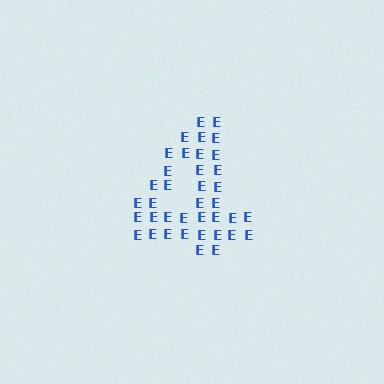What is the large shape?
The large shape is the digit 4.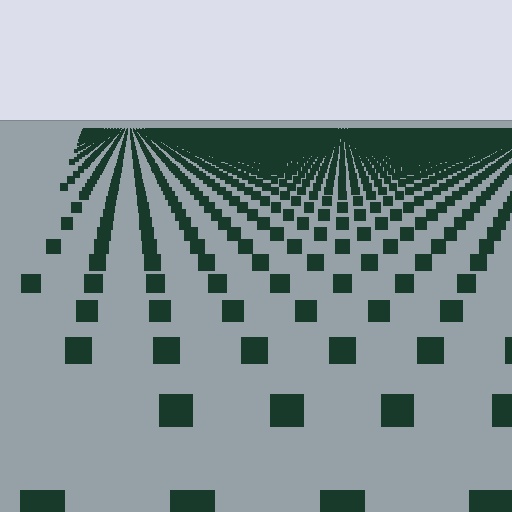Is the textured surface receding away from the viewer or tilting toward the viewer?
The surface is receding away from the viewer. Texture elements get smaller and denser toward the top.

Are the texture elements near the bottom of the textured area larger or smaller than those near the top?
Larger. Near the bottom, elements are closer to the viewer and appear at a bigger on-screen size.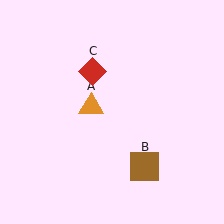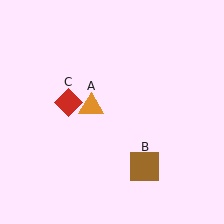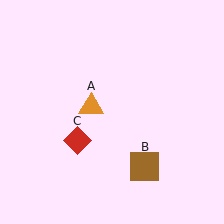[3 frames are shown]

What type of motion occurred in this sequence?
The red diamond (object C) rotated counterclockwise around the center of the scene.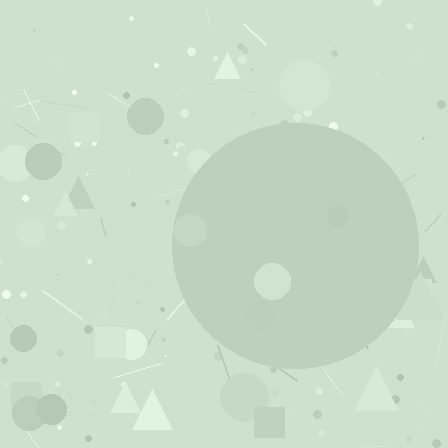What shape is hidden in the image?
A circle is hidden in the image.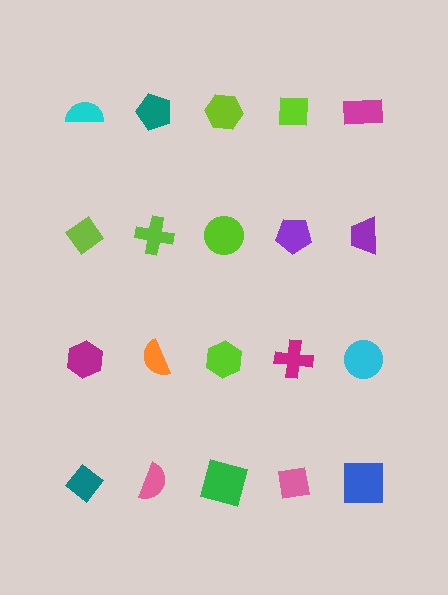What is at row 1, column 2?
A teal pentagon.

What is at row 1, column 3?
A lime hexagon.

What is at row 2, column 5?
A purple trapezoid.